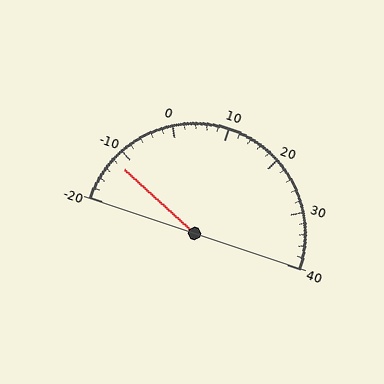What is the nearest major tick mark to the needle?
The nearest major tick mark is -10.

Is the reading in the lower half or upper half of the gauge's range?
The reading is in the lower half of the range (-20 to 40).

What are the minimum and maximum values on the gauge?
The gauge ranges from -20 to 40.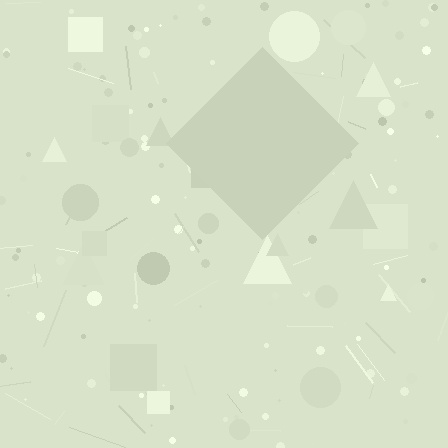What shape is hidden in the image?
A diamond is hidden in the image.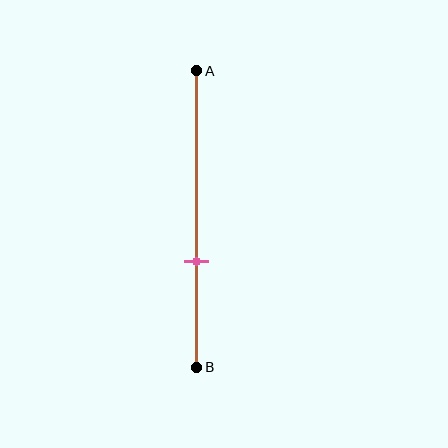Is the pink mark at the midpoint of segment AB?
No, the mark is at about 65% from A, not at the 50% midpoint.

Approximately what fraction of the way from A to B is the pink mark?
The pink mark is approximately 65% of the way from A to B.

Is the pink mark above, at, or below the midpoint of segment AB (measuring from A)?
The pink mark is below the midpoint of segment AB.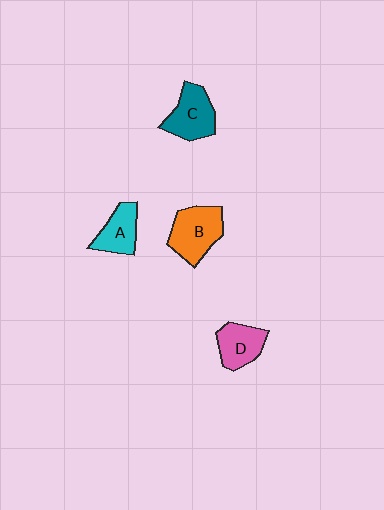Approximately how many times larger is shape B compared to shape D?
Approximately 1.3 times.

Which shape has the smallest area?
Shape A (cyan).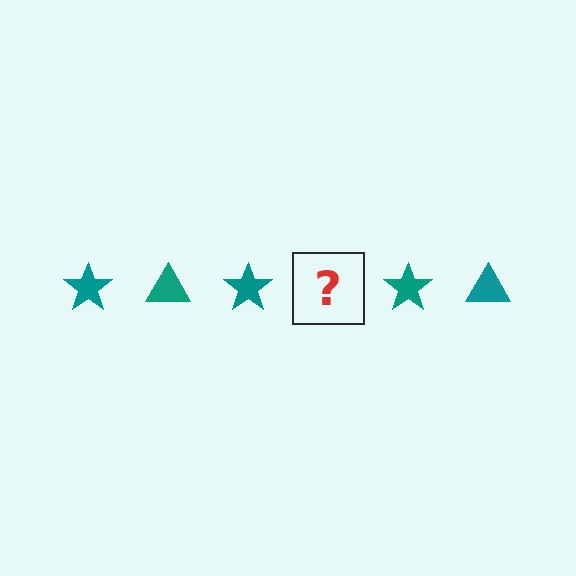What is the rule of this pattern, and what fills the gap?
The rule is that the pattern cycles through star, triangle shapes in teal. The gap should be filled with a teal triangle.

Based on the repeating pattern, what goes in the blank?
The blank should be a teal triangle.